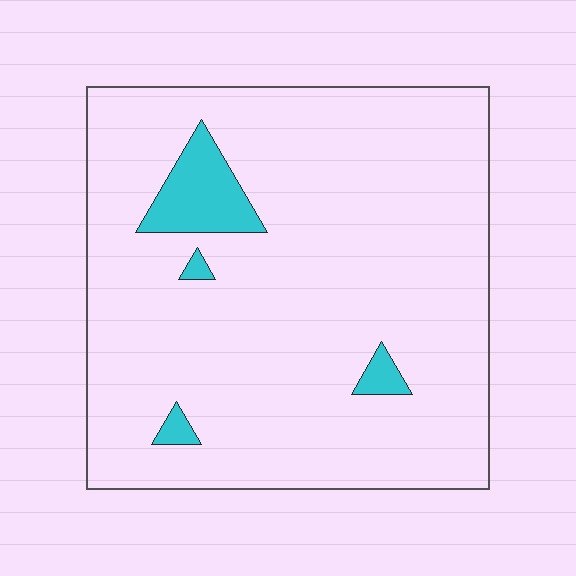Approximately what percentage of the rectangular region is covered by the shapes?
Approximately 5%.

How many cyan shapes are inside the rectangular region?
4.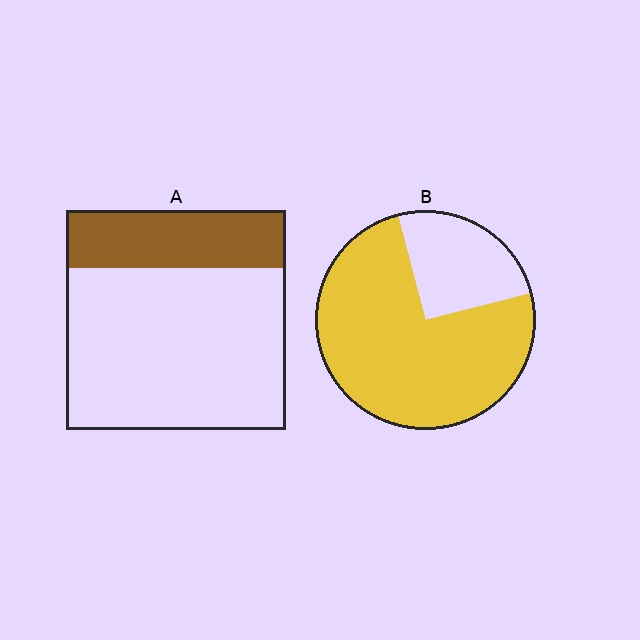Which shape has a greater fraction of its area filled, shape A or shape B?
Shape B.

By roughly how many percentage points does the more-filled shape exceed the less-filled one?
By roughly 50 percentage points (B over A).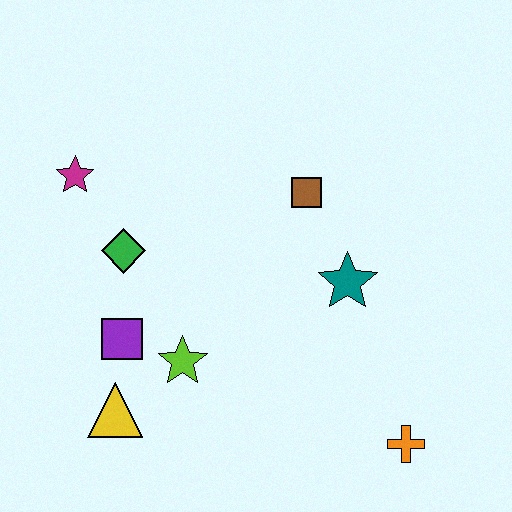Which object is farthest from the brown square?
The yellow triangle is farthest from the brown square.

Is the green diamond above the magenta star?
No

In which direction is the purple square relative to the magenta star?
The purple square is below the magenta star.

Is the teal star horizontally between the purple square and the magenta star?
No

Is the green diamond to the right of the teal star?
No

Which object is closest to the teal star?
The brown square is closest to the teal star.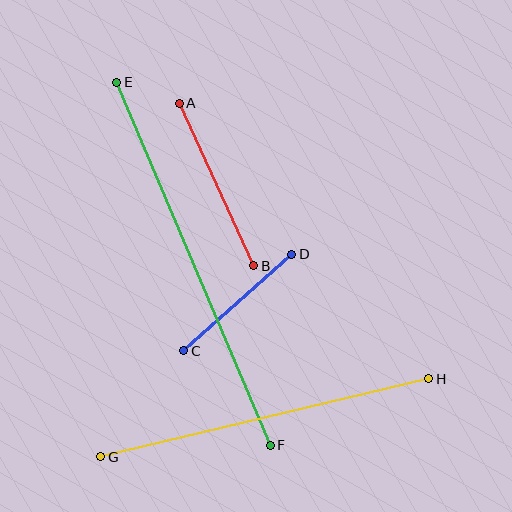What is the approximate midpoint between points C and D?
The midpoint is at approximately (238, 303) pixels.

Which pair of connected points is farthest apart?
Points E and F are farthest apart.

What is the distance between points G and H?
The distance is approximately 337 pixels.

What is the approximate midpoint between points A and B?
The midpoint is at approximately (216, 184) pixels.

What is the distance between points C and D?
The distance is approximately 145 pixels.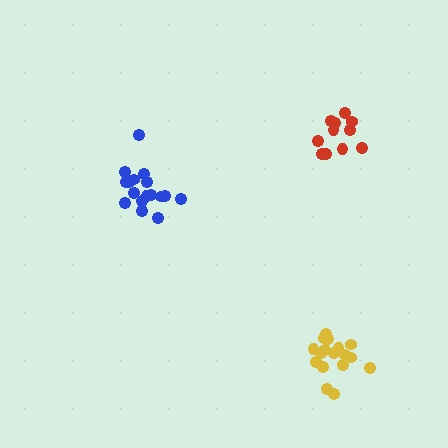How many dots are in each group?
Group 1: 17 dots, Group 2: 17 dots, Group 3: 11 dots (45 total).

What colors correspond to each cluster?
The clusters are colored: blue, yellow, red.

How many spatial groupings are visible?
There are 3 spatial groupings.